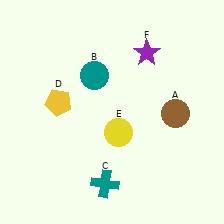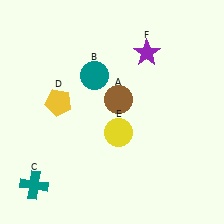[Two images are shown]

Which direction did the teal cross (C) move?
The teal cross (C) moved left.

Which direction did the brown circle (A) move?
The brown circle (A) moved left.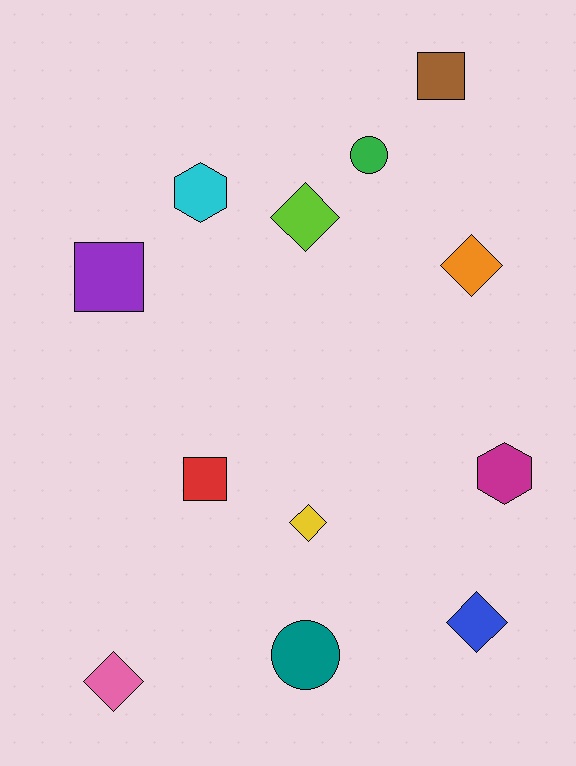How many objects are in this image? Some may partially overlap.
There are 12 objects.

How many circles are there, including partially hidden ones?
There are 2 circles.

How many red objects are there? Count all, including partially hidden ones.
There is 1 red object.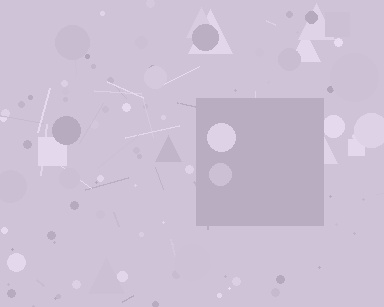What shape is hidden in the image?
A square is hidden in the image.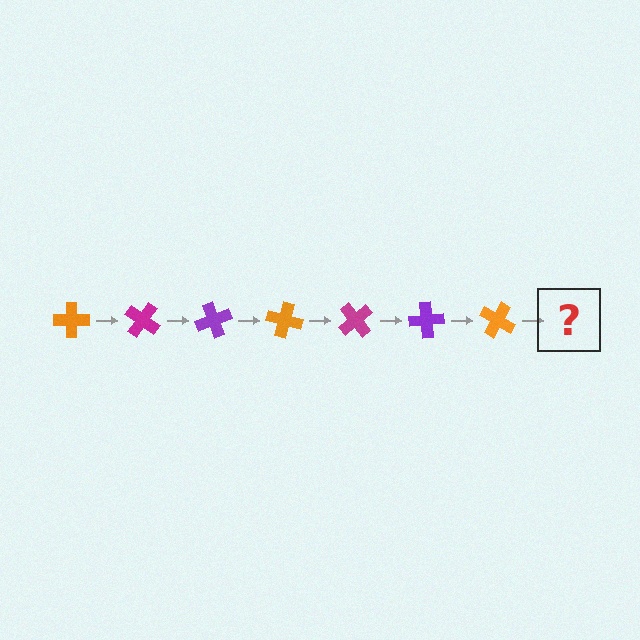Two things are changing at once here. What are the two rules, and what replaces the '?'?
The two rules are that it rotates 35 degrees each step and the color cycles through orange, magenta, and purple. The '?' should be a magenta cross, rotated 245 degrees from the start.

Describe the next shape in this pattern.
It should be a magenta cross, rotated 245 degrees from the start.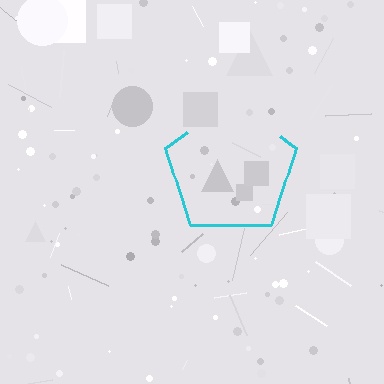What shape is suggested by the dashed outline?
The dashed outline suggests a pentagon.